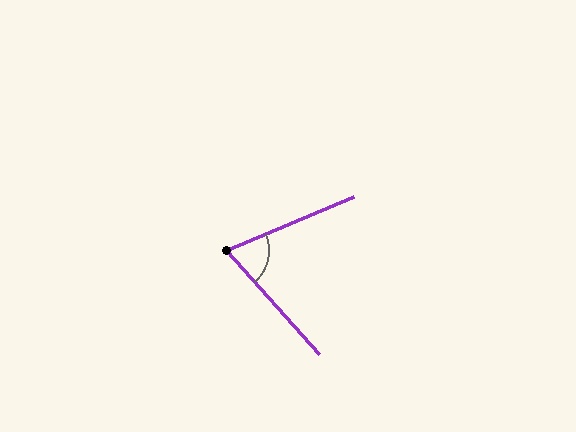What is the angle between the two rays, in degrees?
Approximately 71 degrees.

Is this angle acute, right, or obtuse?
It is acute.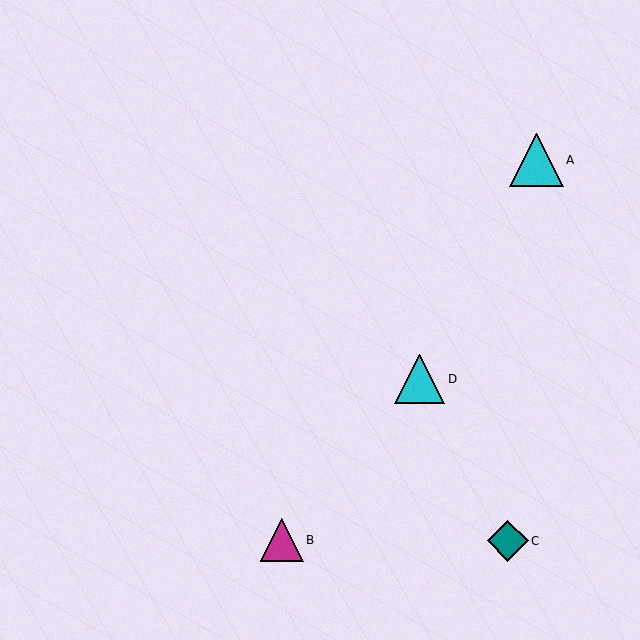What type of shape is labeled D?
Shape D is a cyan triangle.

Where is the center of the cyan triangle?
The center of the cyan triangle is at (536, 160).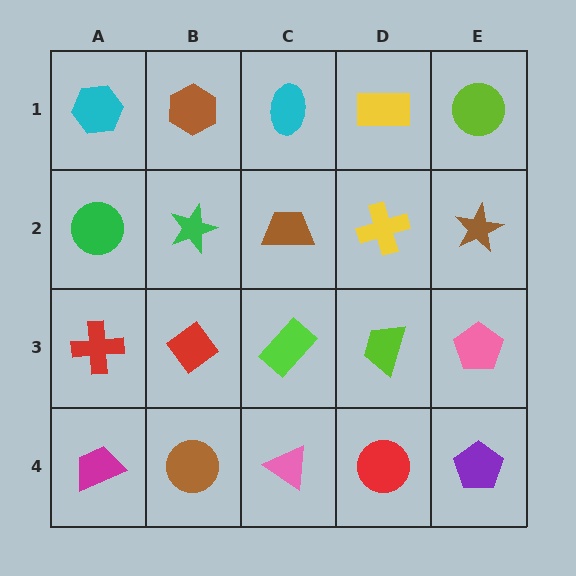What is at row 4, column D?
A red circle.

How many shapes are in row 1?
5 shapes.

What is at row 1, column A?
A cyan hexagon.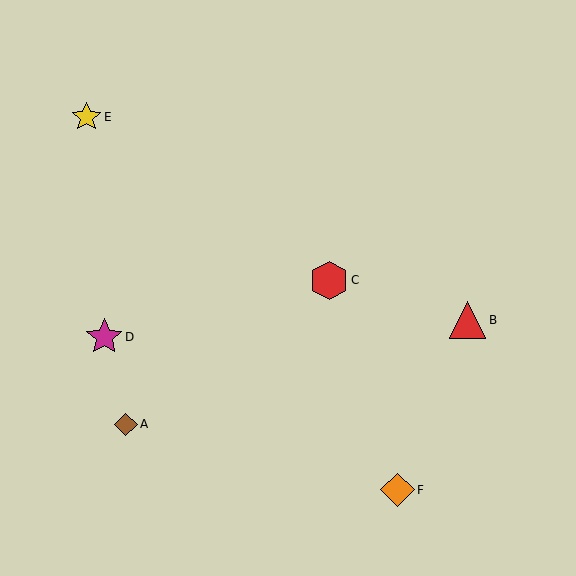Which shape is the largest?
The red hexagon (labeled C) is the largest.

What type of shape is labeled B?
Shape B is a red triangle.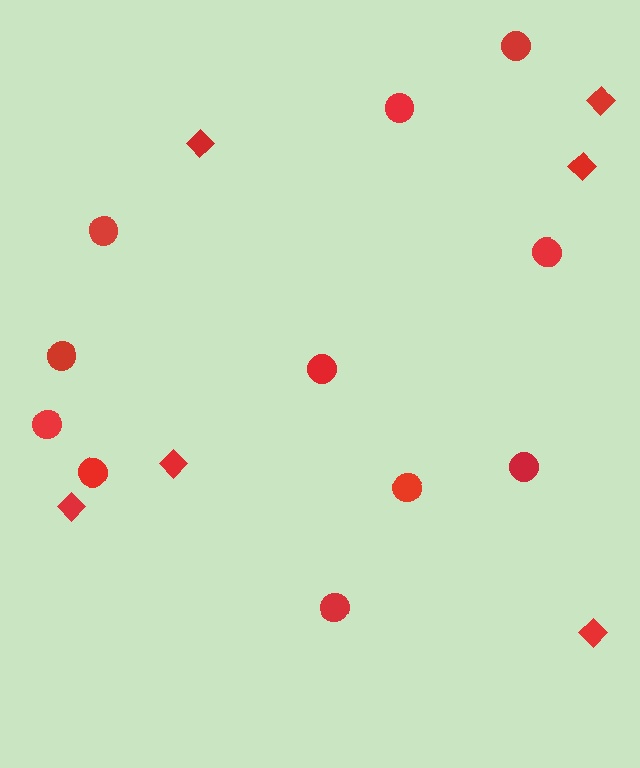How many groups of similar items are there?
There are 2 groups: one group of diamonds (6) and one group of circles (11).